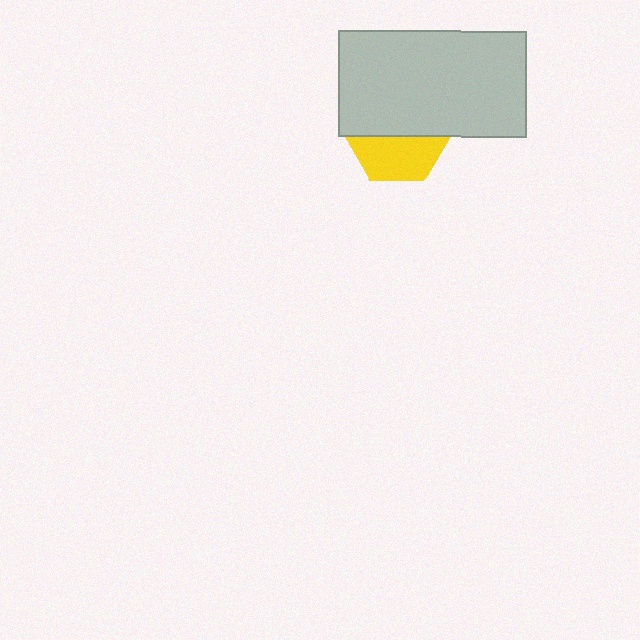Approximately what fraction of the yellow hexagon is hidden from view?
Roughly 55% of the yellow hexagon is hidden behind the light gray rectangle.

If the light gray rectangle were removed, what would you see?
You would see the complete yellow hexagon.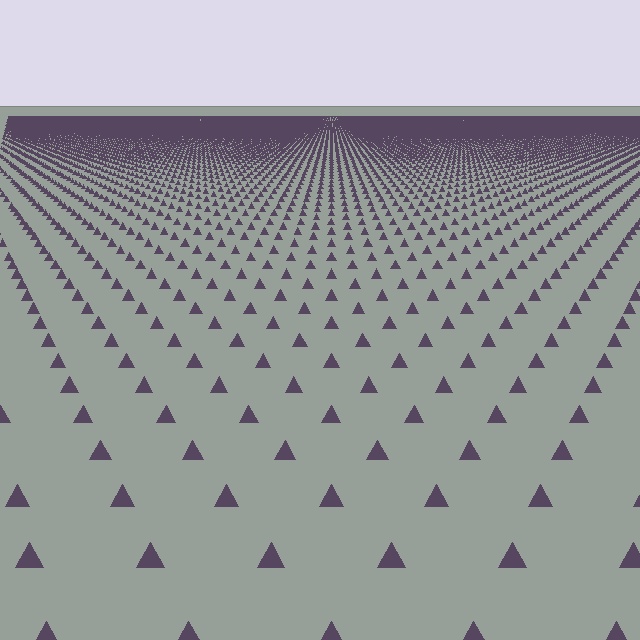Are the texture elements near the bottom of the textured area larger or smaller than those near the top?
Larger. Near the bottom, elements are closer to the viewer and appear at a bigger on-screen size.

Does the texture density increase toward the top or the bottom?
Density increases toward the top.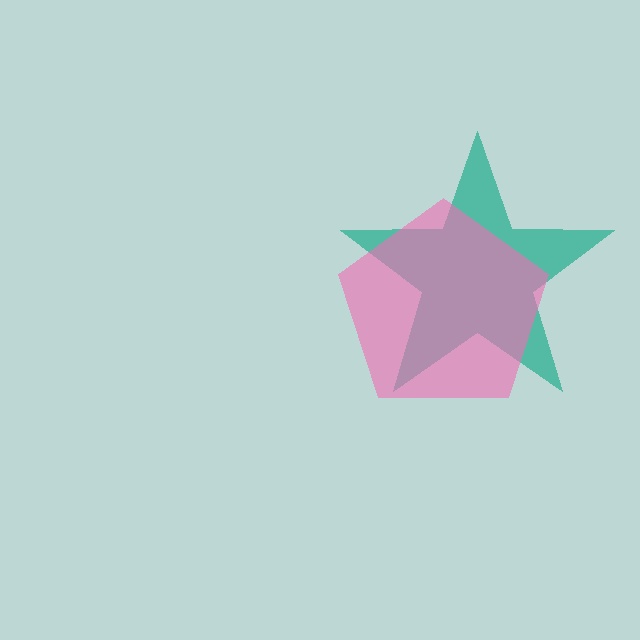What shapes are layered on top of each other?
The layered shapes are: a teal star, a pink pentagon.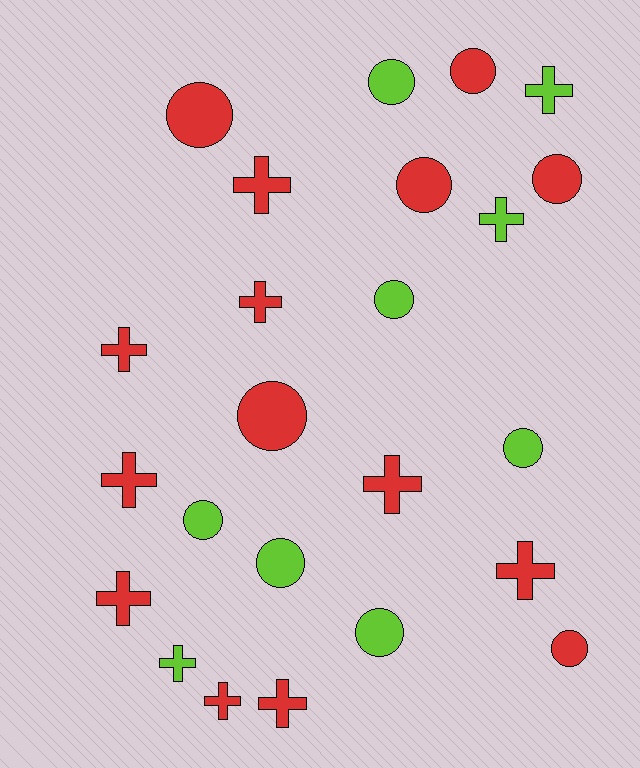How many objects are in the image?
There are 24 objects.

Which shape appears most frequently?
Circle, with 12 objects.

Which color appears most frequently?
Red, with 15 objects.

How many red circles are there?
There are 6 red circles.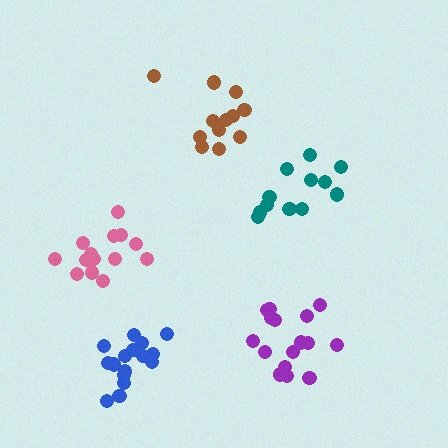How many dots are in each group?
Group 1: 16 dots, Group 2: 14 dots, Group 3: 13 dots, Group 4: 12 dots, Group 5: 16 dots (71 total).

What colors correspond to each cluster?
The clusters are colored: purple, pink, teal, brown, blue.